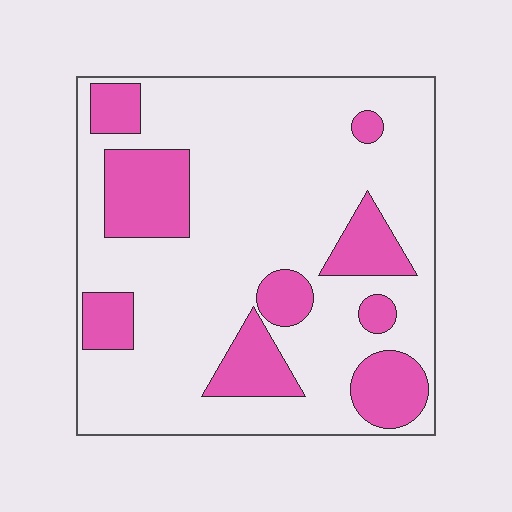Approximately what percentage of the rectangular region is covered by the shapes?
Approximately 25%.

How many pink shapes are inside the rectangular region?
9.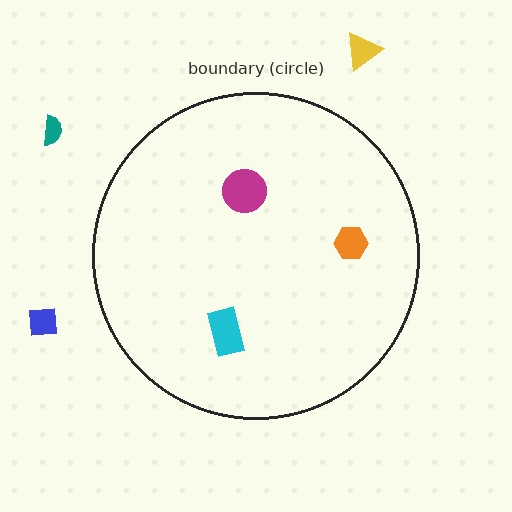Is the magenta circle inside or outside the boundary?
Inside.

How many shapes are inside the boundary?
3 inside, 3 outside.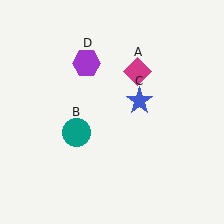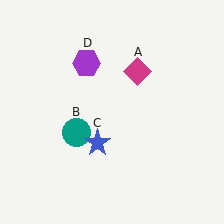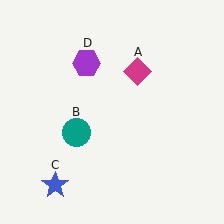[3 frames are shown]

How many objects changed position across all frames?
1 object changed position: blue star (object C).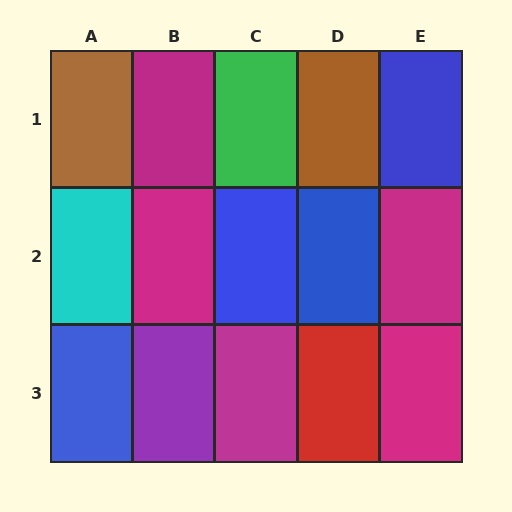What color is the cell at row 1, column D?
Brown.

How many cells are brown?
2 cells are brown.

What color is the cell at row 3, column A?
Blue.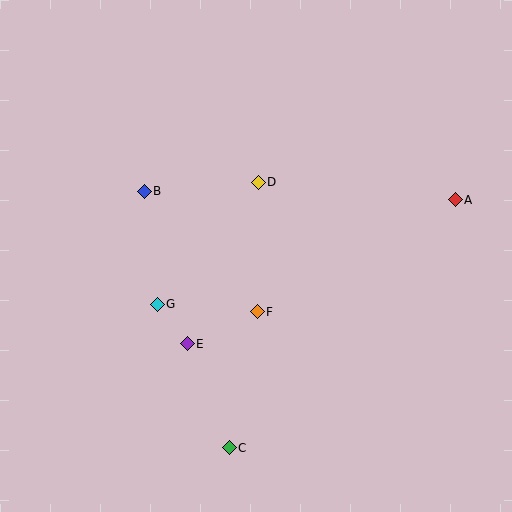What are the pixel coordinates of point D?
Point D is at (258, 182).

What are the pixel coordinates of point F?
Point F is at (257, 312).